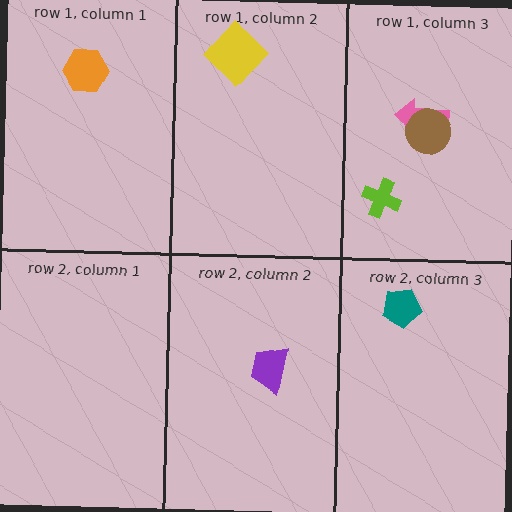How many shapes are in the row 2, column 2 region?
1.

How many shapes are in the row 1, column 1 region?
1.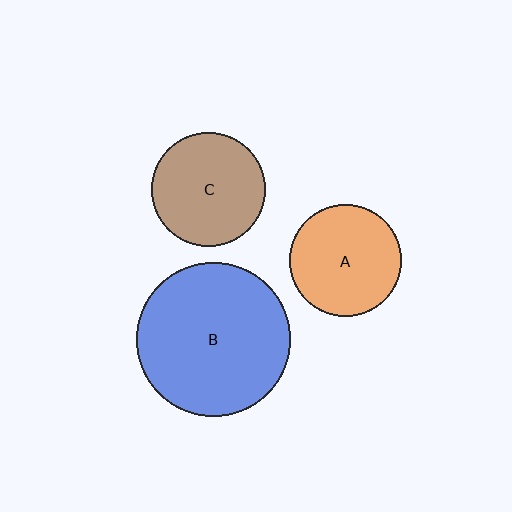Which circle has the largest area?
Circle B (blue).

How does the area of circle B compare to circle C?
Approximately 1.8 times.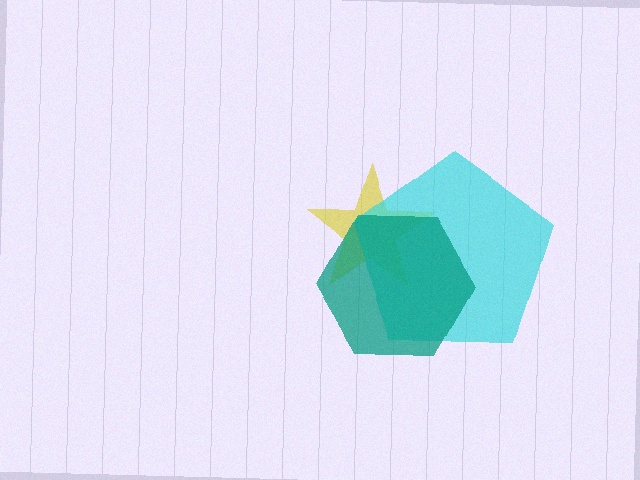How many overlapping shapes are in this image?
There are 3 overlapping shapes in the image.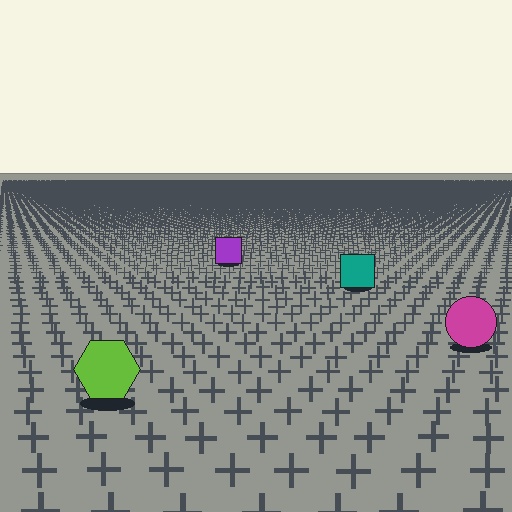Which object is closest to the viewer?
The lime hexagon is closest. The texture marks near it are larger and more spread out.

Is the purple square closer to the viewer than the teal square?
No. The teal square is closer — you can tell from the texture gradient: the ground texture is coarser near it.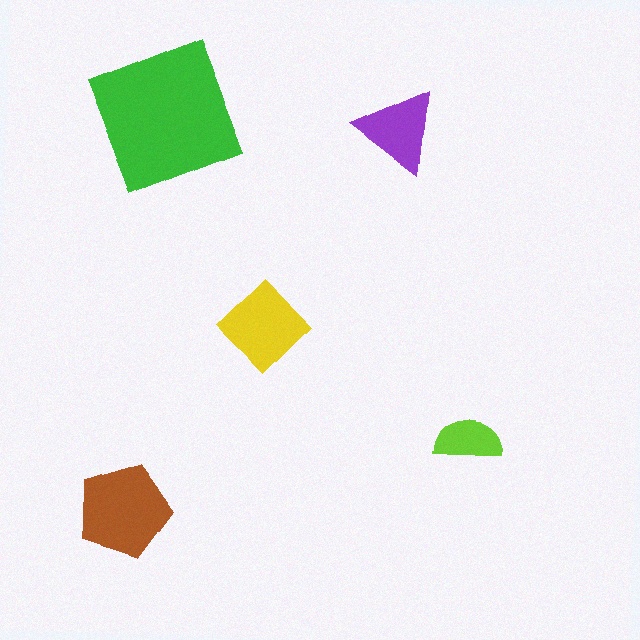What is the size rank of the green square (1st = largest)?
1st.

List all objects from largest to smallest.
The green square, the brown pentagon, the yellow diamond, the purple triangle, the lime semicircle.